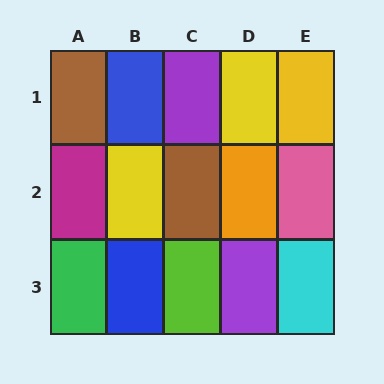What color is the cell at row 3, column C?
Lime.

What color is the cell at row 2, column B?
Yellow.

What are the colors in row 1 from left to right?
Brown, blue, purple, yellow, yellow.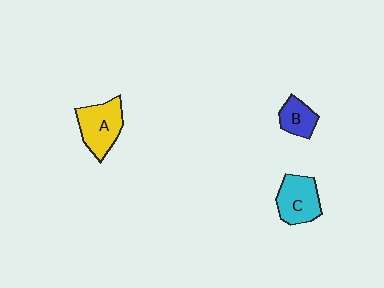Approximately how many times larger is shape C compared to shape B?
Approximately 1.6 times.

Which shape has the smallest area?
Shape B (blue).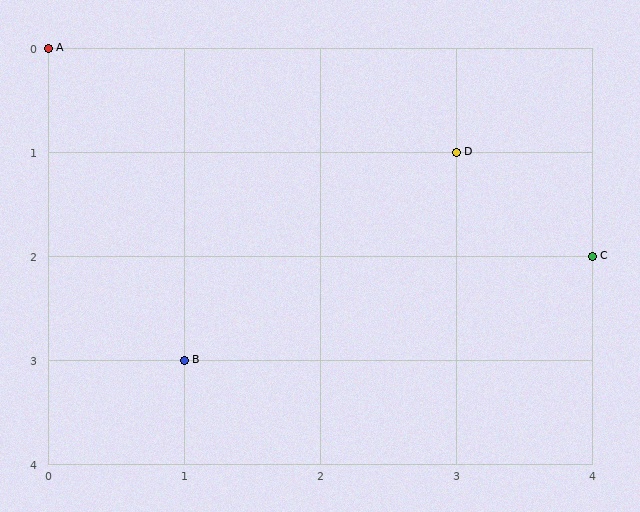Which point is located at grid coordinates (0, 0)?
Point A is at (0, 0).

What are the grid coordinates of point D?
Point D is at grid coordinates (3, 1).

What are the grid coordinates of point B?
Point B is at grid coordinates (1, 3).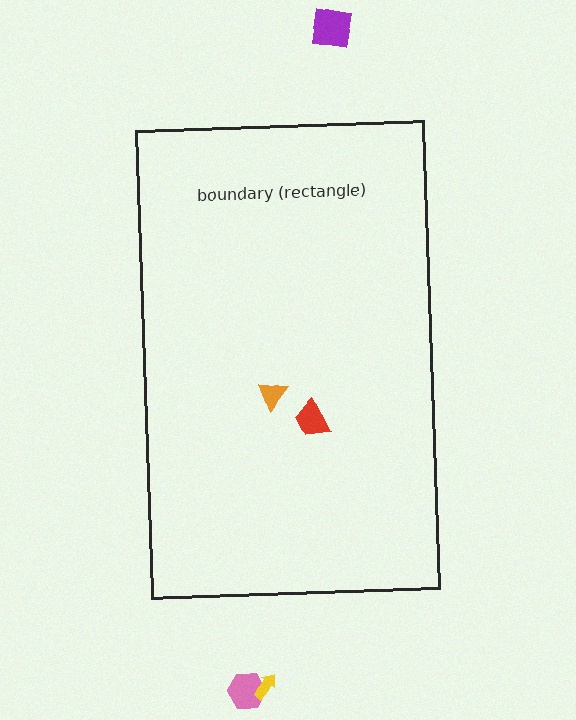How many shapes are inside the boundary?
2 inside, 3 outside.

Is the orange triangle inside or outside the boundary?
Inside.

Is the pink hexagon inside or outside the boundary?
Outside.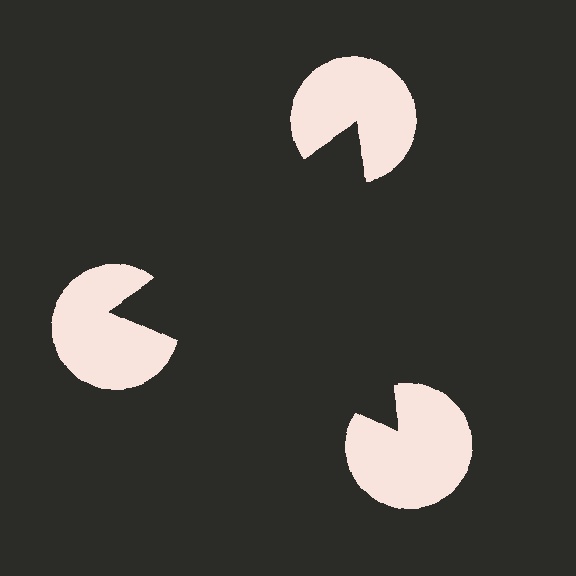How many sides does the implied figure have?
3 sides.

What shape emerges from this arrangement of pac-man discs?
An illusory triangle — its edges are inferred from the aligned wedge cuts in the pac-man discs, not physically drawn.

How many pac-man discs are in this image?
There are 3 — one at each vertex of the illusory triangle.